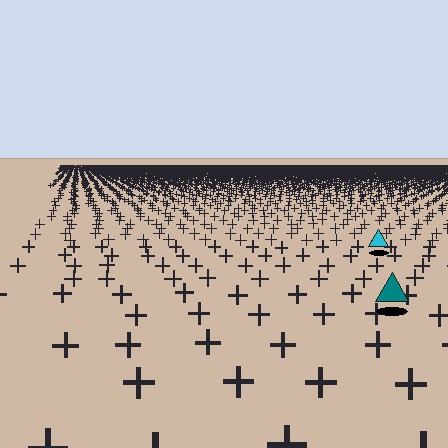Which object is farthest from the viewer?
The cyan triangle is farthest from the viewer. It appears smaller and the ground texture around it is denser.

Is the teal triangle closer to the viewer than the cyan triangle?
Yes. The teal triangle is closer — you can tell from the texture gradient: the ground texture is coarser near it.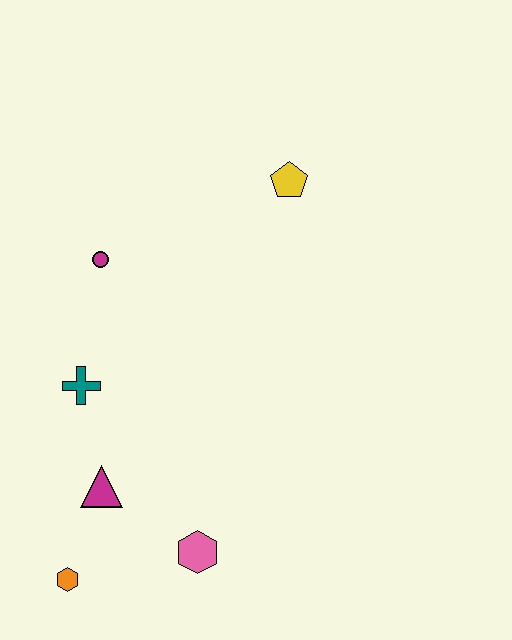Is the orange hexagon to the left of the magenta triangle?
Yes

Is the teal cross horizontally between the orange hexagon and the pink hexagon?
Yes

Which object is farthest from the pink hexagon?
The yellow pentagon is farthest from the pink hexagon.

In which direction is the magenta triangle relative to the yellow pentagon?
The magenta triangle is below the yellow pentagon.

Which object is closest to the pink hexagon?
The magenta triangle is closest to the pink hexagon.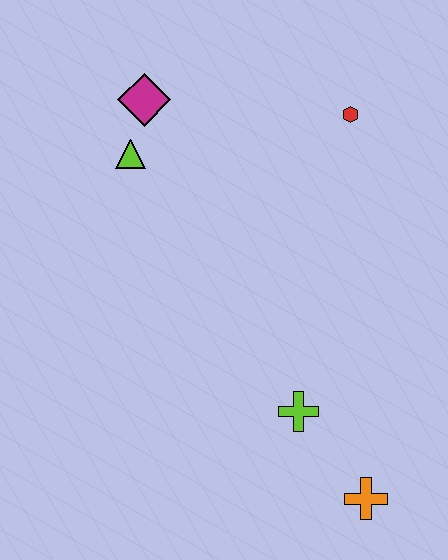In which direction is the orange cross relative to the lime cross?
The orange cross is below the lime cross.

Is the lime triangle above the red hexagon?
No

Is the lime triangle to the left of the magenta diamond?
Yes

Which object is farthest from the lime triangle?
The orange cross is farthest from the lime triangle.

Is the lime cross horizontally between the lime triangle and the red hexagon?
Yes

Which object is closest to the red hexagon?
The magenta diamond is closest to the red hexagon.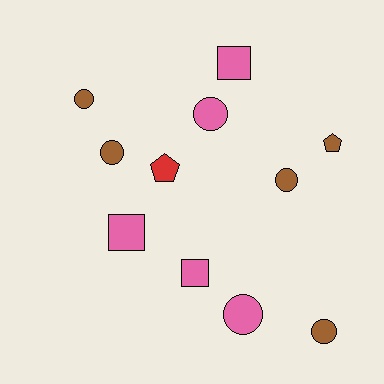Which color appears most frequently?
Brown, with 5 objects.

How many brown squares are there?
There are no brown squares.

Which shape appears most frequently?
Circle, with 6 objects.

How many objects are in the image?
There are 11 objects.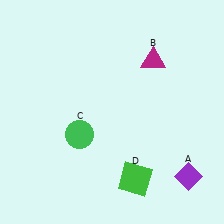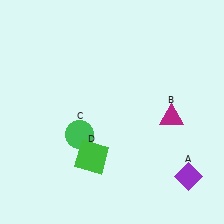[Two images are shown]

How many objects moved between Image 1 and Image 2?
2 objects moved between the two images.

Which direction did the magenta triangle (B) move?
The magenta triangle (B) moved down.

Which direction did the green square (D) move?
The green square (D) moved left.